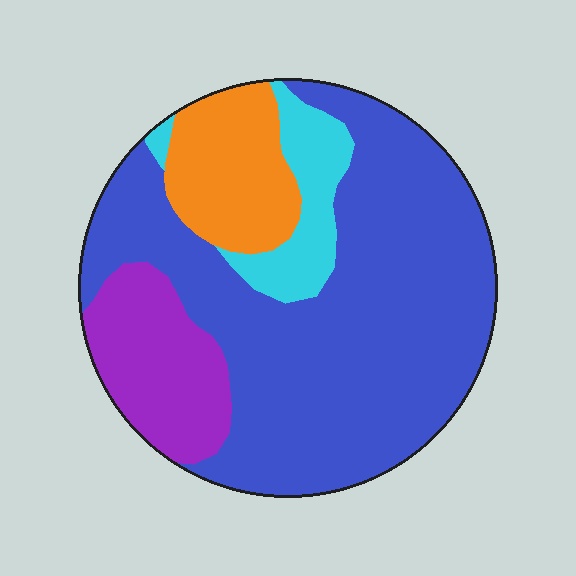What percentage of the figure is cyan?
Cyan takes up less than a quarter of the figure.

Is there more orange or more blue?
Blue.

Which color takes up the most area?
Blue, at roughly 65%.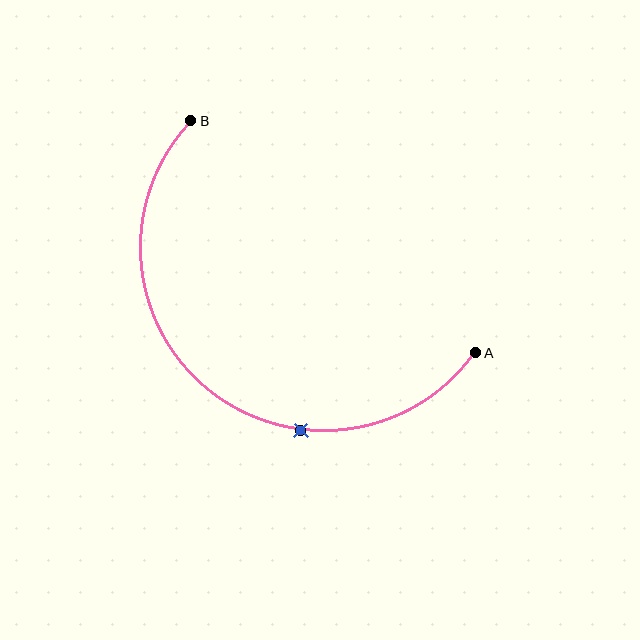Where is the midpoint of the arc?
The arc midpoint is the point on the curve farthest from the straight line joining A and B. It sits below and to the left of that line.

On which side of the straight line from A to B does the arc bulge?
The arc bulges below and to the left of the straight line connecting A and B.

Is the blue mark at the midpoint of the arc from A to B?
No. The blue mark lies on the arc but is closer to endpoint A. The arc midpoint would be at the point on the curve equidistant along the arc from both A and B.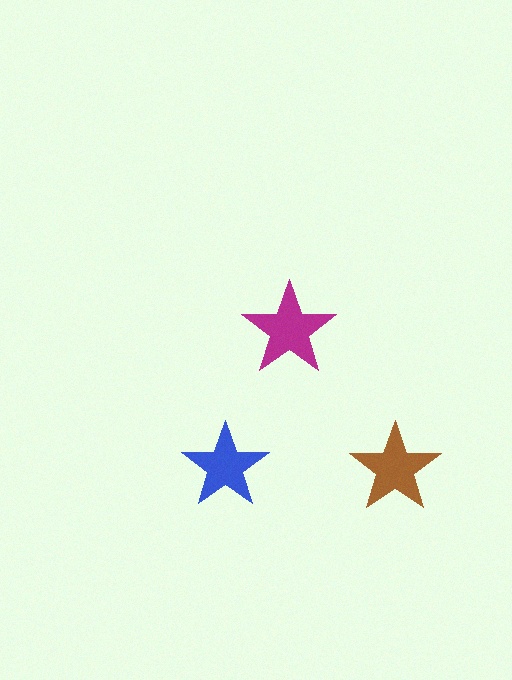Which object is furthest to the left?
The blue star is leftmost.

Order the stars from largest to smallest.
the magenta one, the brown one, the blue one.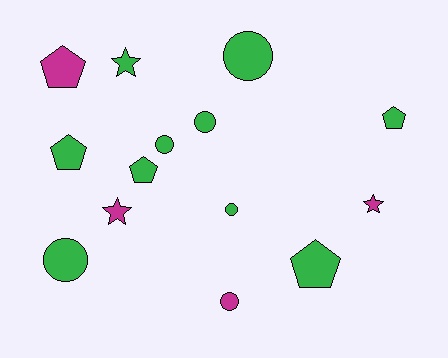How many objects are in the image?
There are 14 objects.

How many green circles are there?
There are 5 green circles.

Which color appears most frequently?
Green, with 10 objects.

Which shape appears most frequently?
Circle, with 6 objects.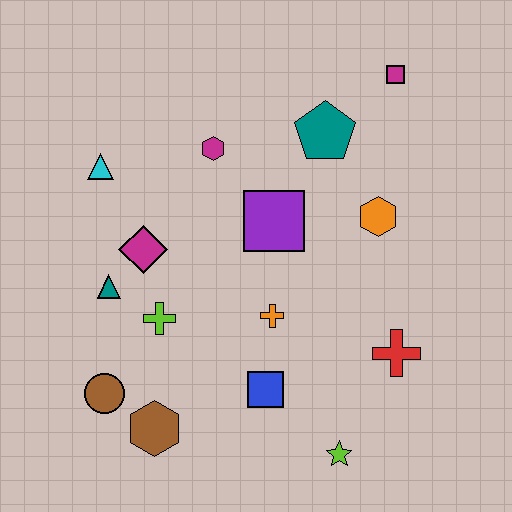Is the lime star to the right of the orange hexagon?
No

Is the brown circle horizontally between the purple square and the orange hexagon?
No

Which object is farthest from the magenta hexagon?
The lime star is farthest from the magenta hexagon.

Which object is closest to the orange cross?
The blue square is closest to the orange cross.